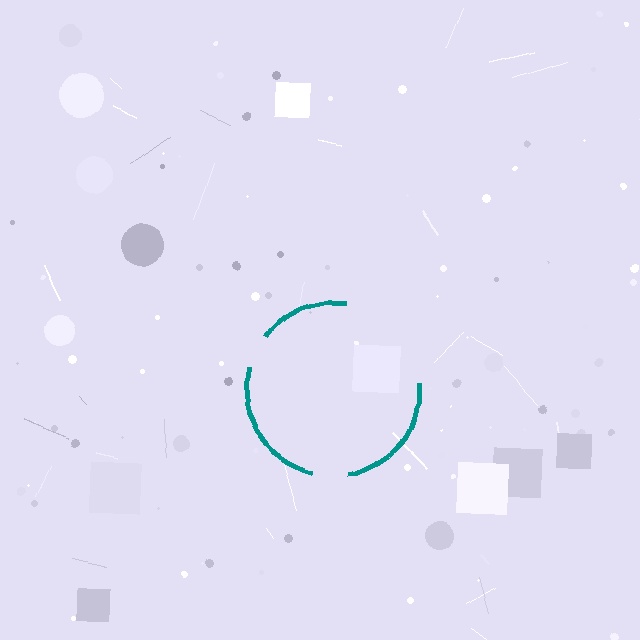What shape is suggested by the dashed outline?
The dashed outline suggests a circle.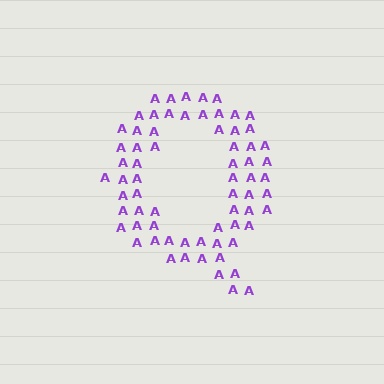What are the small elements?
The small elements are letter A's.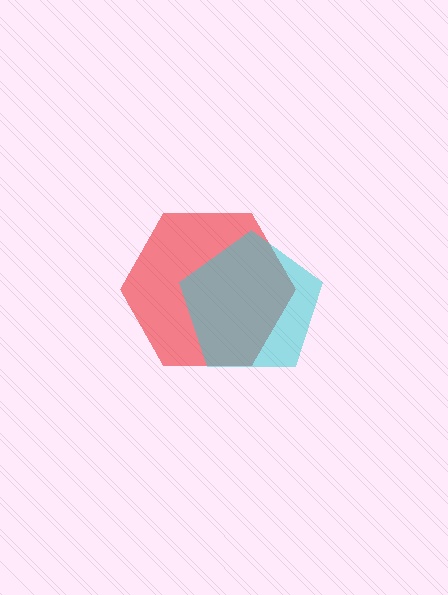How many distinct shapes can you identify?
There are 2 distinct shapes: a red hexagon, a cyan pentagon.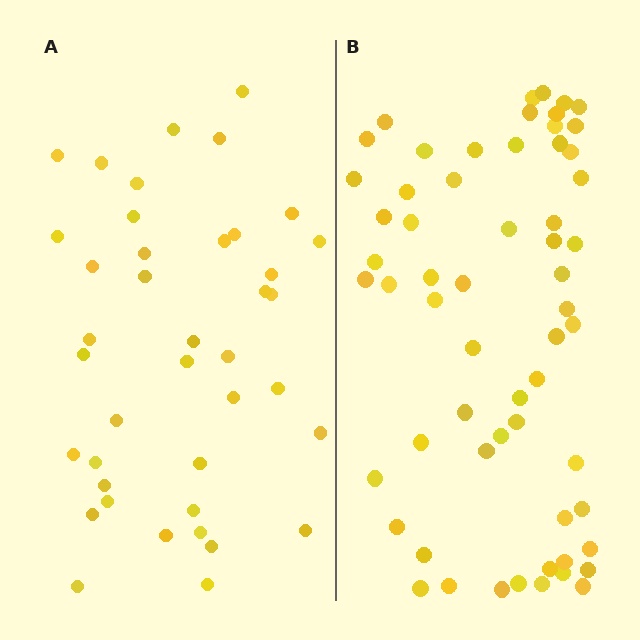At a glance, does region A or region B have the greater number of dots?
Region B (the right region) has more dots.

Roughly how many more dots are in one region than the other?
Region B has approximately 20 more dots than region A.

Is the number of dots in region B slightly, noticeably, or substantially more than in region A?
Region B has substantially more. The ratio is roughly 1.5 to 1.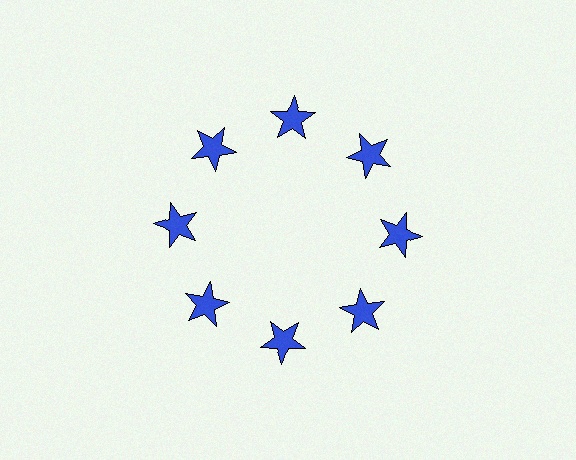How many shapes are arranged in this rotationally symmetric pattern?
There are 8 shapes, arranged in 8 groups of 1.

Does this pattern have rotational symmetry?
Yes, this pattern has 8-fold rotational symmetry. It looks the same after rotating 45 degrees around the center.